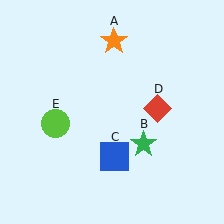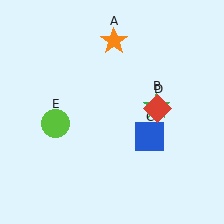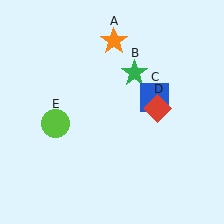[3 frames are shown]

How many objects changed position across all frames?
2 objects changed position: green star (object B), blue square (object C).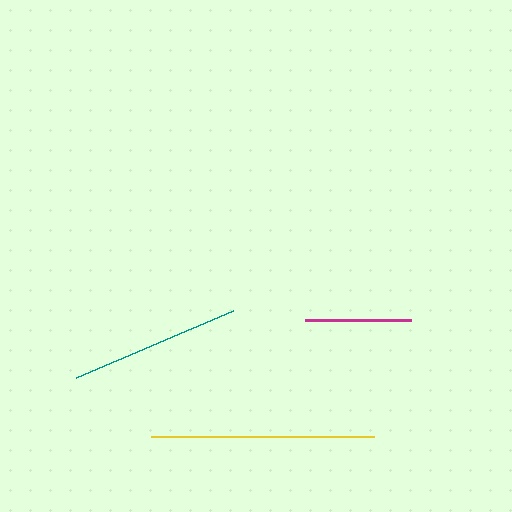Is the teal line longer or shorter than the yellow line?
The yellow line is longer than the teal line.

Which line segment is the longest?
The yellow line is the longest at approximately 223 pixels.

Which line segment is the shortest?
The magenta line is the shortest at approximately 106 pixels.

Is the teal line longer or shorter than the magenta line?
The teal line is longer than the magenta line.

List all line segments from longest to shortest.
From longest to shortest: yellow, teal, magenta.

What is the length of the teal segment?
The teal segment is approximately 171 pixels long.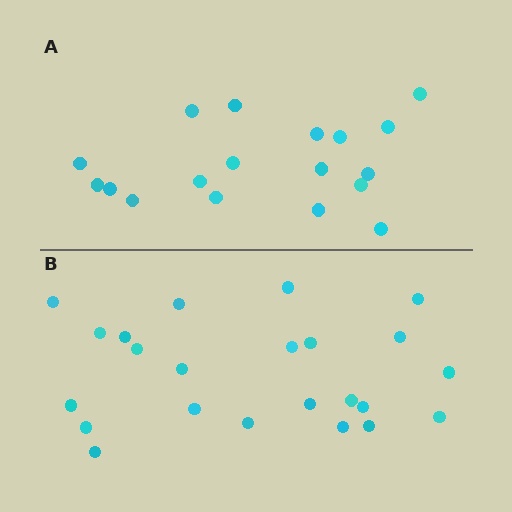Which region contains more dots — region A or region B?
Region B (the bottom region) has more dots.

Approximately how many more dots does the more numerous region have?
Region B has about 5 more dots than region A.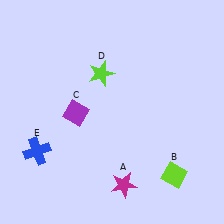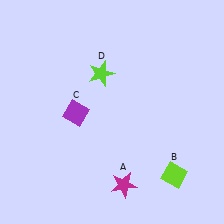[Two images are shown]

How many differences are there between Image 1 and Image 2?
There is 1 difference between the two images.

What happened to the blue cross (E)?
The blue cross (E) was removed in Image 2. It was in the bottom-left area of Image 1.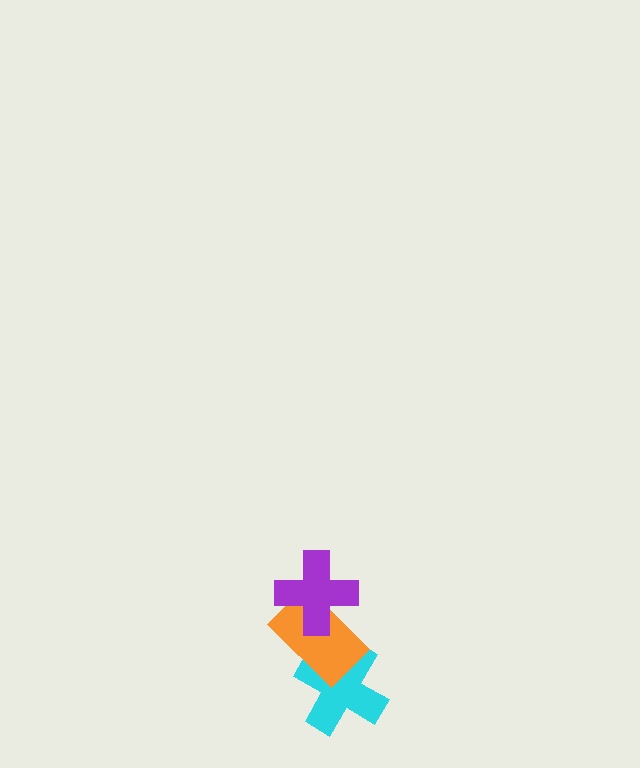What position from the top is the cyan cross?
The cyan cross is 3rd from the top.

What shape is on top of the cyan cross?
The orange rectangle is on top of the cyan cross.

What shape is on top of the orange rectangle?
The purple cross is on top of the orange rectangle.